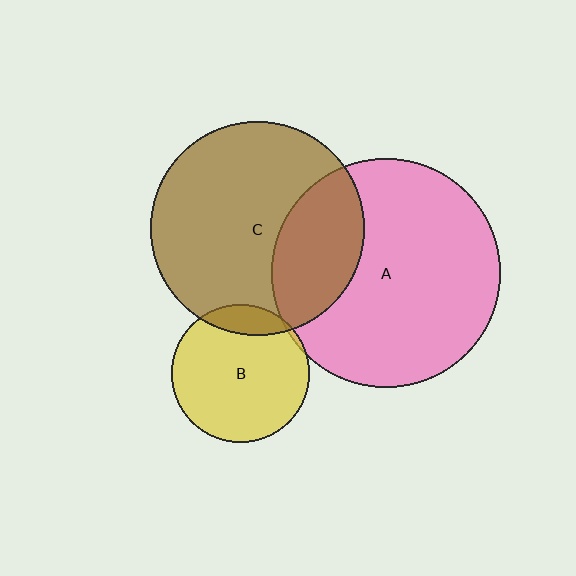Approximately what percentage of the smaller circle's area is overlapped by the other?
Approximately 30%.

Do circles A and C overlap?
Yes.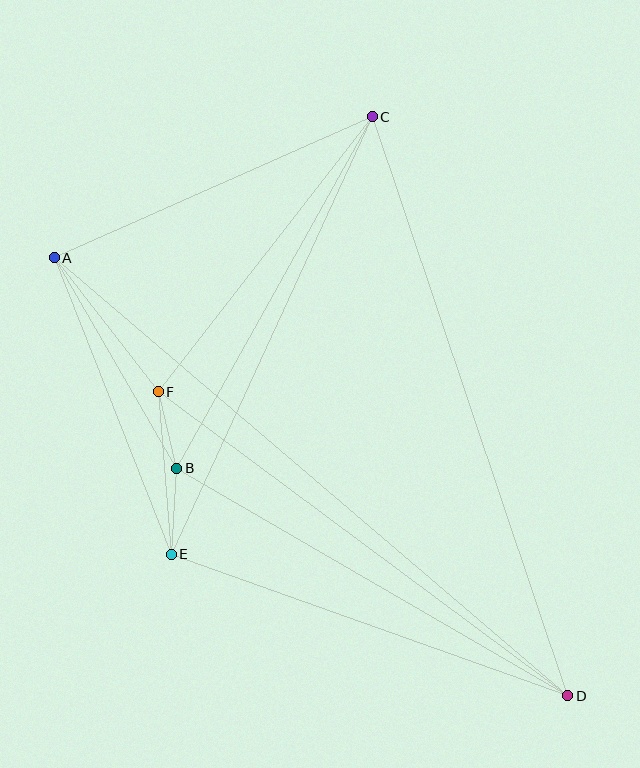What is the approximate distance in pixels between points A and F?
The distance between A and F is approximately 170 pixels.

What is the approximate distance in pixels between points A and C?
The distance between A and C is approximately 348 pixels.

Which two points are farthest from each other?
Points A and D are farthest from each other.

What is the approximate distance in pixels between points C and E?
The distance between C and E is approximately 482 pixels.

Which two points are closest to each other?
Points B and F are closest to each other.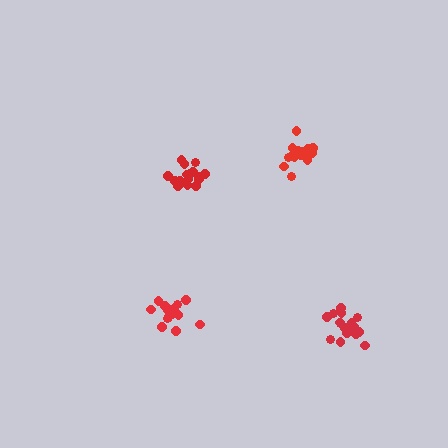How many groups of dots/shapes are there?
There are 4 groups.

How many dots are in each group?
Group 1: 18 dots, Group 2: 17 dots, Group 3: 19 dots, Group 4: 18 dots (72 total).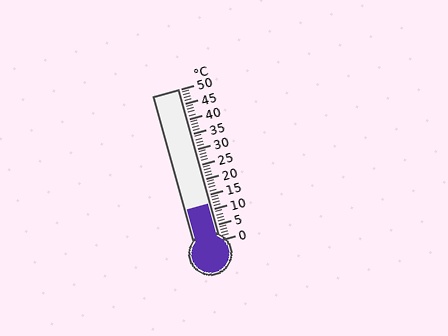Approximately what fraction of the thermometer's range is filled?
The thermometer is filled to approximately 25% of its range.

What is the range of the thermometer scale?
The thermometer scale ranges from 0°C to 50°C.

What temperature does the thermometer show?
The thermometer shows approximately 12°C.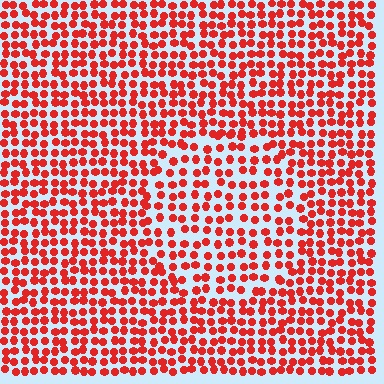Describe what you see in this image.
The image contains small red elements arranged at two different densities. A circle-shaped region is visible where the elements are less densely packed than the surrounding area.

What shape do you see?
I see a circle.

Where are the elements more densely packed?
The elements are more densely packed outside the circle boundary.